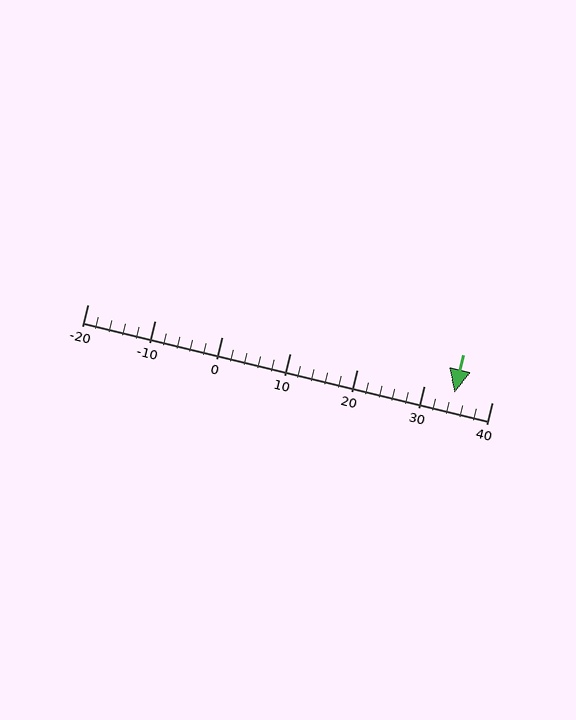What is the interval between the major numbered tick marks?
The major tick marks are spaced 10 units apart.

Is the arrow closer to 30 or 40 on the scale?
The arrow is closer to 30.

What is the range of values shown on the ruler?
The ruler shows values from -20 to 40.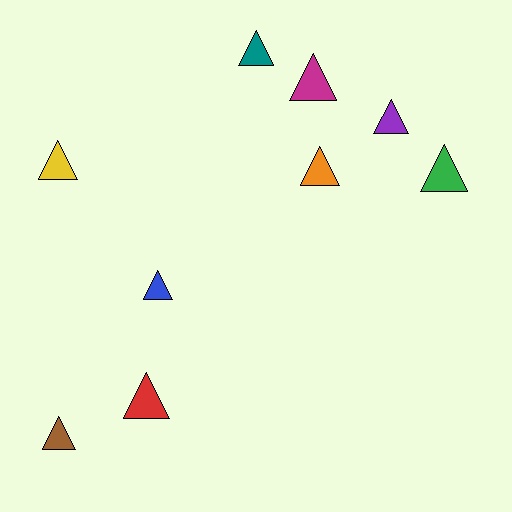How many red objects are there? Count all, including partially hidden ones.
There is 1 red object.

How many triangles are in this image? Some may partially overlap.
There are 9 triangles.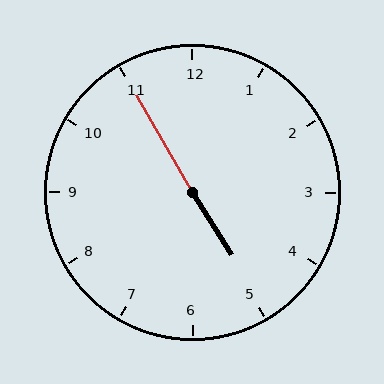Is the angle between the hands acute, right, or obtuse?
It is obtuse.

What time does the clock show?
4:55.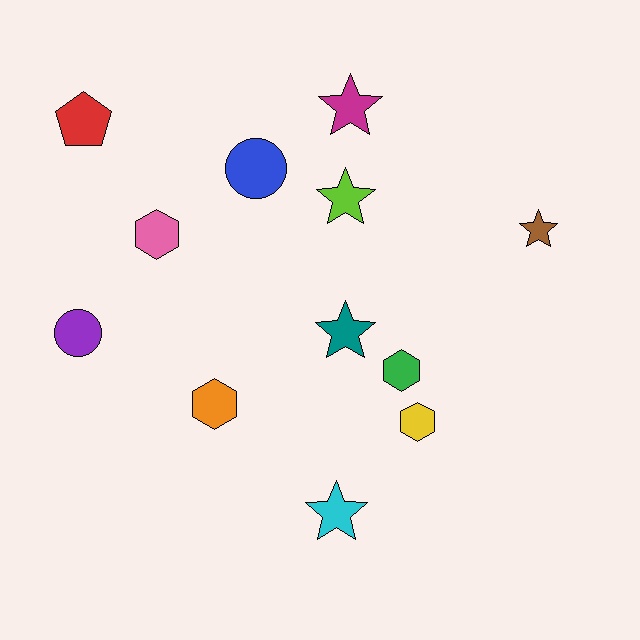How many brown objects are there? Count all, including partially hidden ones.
There is 1 brown object.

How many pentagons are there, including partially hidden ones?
There is 1 pentagon.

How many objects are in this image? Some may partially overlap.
There are 12 objects.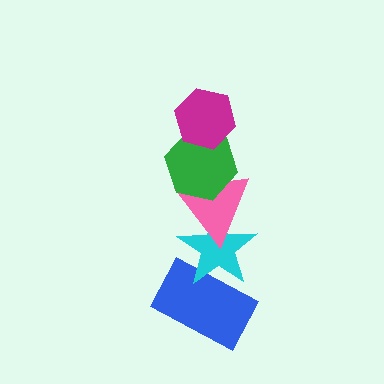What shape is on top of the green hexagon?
The magenta hexagon is on top of the green hexagon.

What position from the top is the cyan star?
The cyan star is 4th from the top.